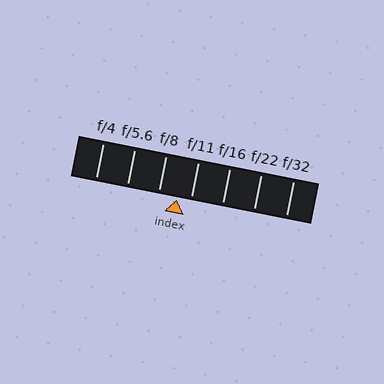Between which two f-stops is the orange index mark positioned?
The index mark is between f/8 and f/11.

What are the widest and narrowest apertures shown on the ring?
The widest aperture shown is f/4 and the narrowest is f/32.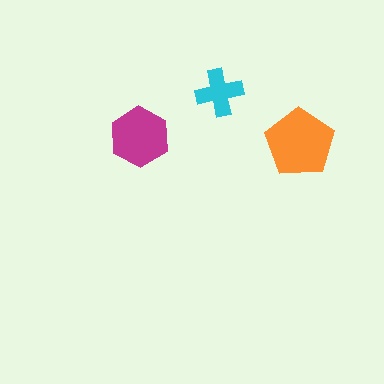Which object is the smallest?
The cyan cross.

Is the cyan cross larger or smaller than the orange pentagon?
Smaller.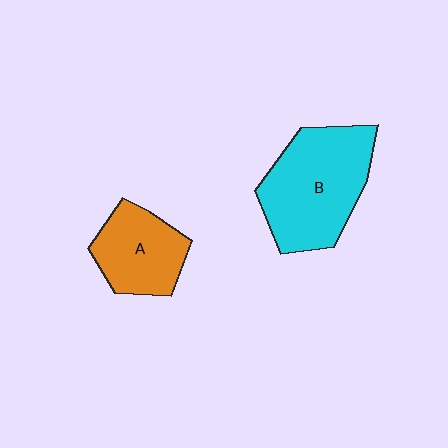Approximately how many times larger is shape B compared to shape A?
Approximately 1.6 times.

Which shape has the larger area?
Shape B (cyan).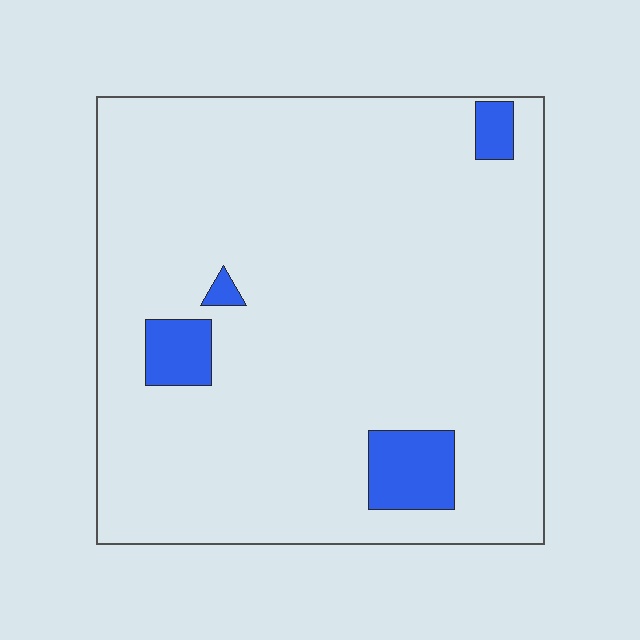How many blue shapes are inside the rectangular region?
4.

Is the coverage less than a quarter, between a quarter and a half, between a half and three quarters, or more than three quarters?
Less than a quarter.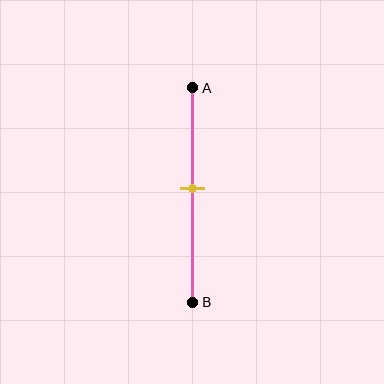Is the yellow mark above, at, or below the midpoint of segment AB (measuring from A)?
The yellow mark is above the midpoint of segment AB.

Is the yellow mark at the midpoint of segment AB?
No, the mark is at about 45% from A, not at the 50% midpoint.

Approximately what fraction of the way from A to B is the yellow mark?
The yellow mark is approximately 45% of the way from A to B.